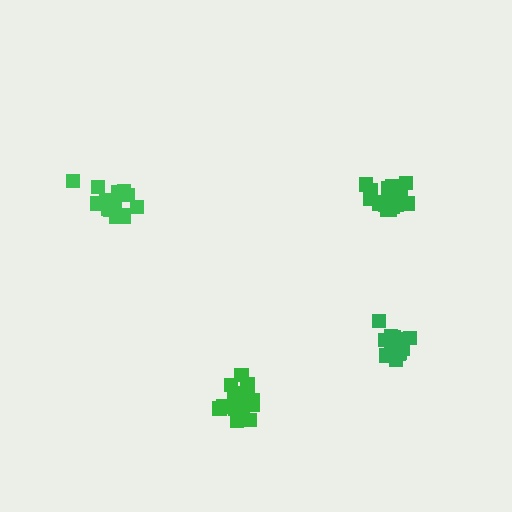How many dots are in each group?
Group 1: 18 dots, Group 2: 17 dots, Group 3: 14 dots, Group 4: 18 dots (67 total).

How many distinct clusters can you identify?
There are 4 distinct clusters.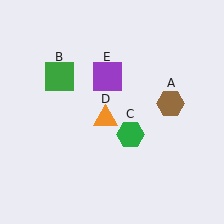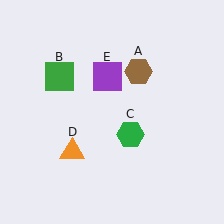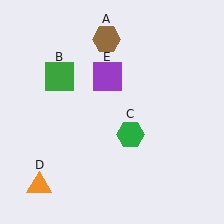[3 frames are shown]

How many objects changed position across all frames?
2 objects changed position: brown hexagon (object A), orange triangle (object D).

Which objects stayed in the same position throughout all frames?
Green square (object B) and green hexagon (object C) and purple square (object E) remained stationary.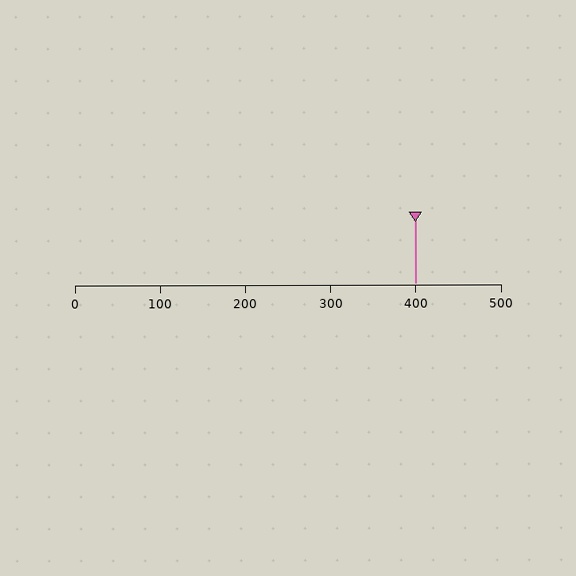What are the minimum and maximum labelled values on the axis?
The axis runs from 0 to 500.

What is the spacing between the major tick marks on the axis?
The major ticks are spaced 100 apart.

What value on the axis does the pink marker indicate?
The marker indicates approximately 400.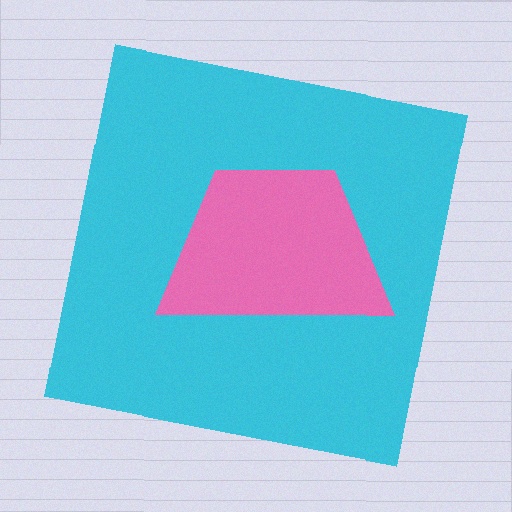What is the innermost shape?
The pink trapezoid.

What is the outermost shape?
The cyan square.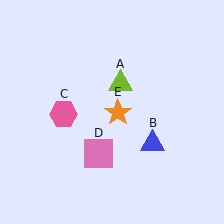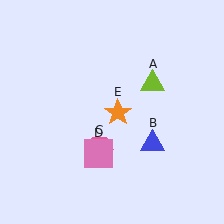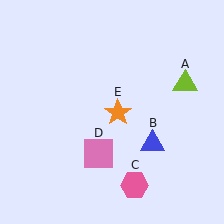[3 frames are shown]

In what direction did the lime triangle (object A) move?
The lime triangle (object A) moved right.